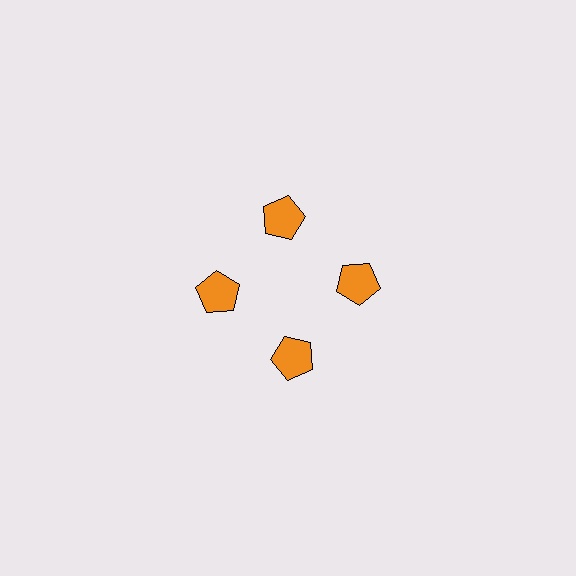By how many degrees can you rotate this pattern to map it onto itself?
The pattern maps onto itself every 90 degrees of rotation.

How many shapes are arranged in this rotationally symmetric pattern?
There are 4 shapes, arranged in 4 groups of 1.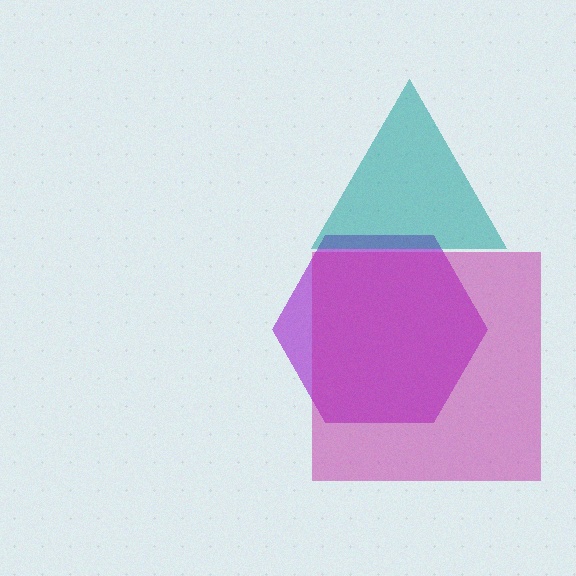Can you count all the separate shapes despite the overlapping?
Yes, there are 3 separate shapes.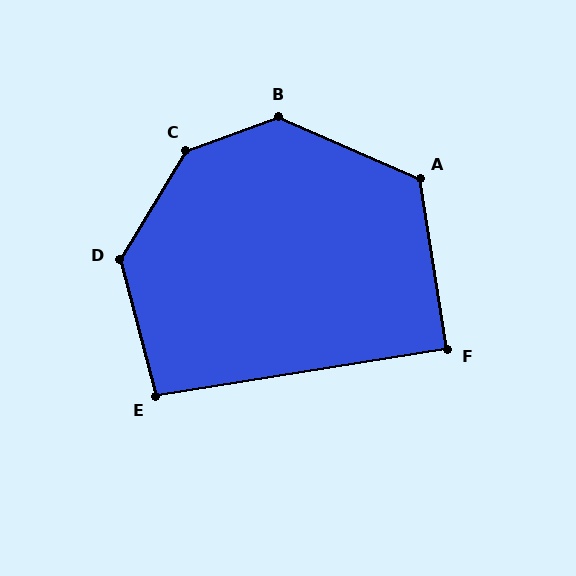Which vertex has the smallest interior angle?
F, at approximately 90 degrees.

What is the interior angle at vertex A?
Approximately 123 degrees (obtuse).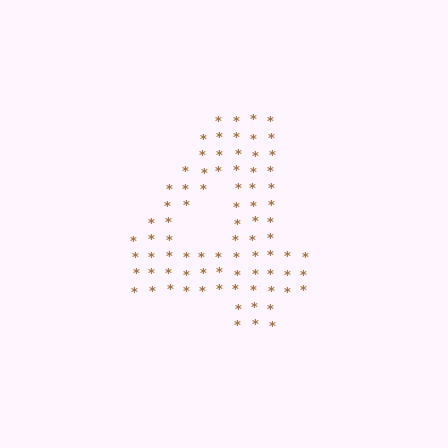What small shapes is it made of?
It is made of small asterisks.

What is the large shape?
The large shape is the digit 4.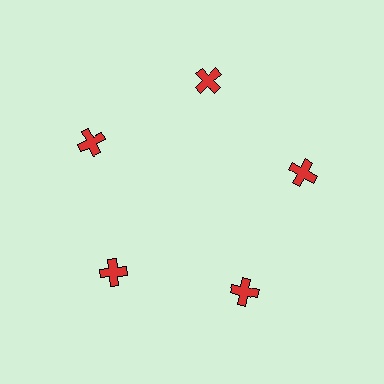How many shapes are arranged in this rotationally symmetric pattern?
There are 5 shapes, arranged in 5 groups of 1.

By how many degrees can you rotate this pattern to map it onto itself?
The pattern maps onto itself every 72 degrees of rotation.